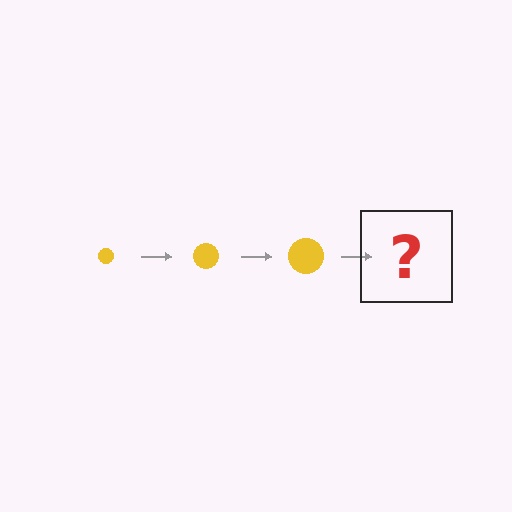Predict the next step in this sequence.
The next step is a yellow circle, larger than the previous one.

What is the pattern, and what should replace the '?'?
The pattern is that the circle gets progressively larger each step. The '?' should be a yellow circle, larger than the previous one.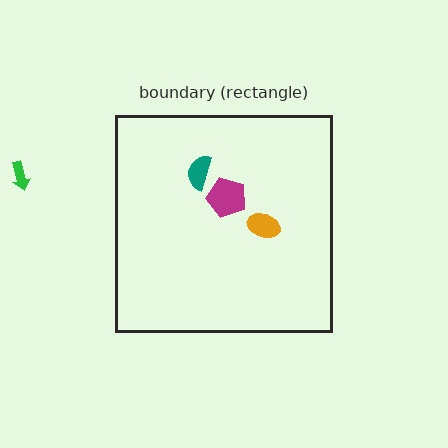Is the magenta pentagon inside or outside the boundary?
Inside.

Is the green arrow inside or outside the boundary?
Outside.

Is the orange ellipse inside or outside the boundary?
Inside.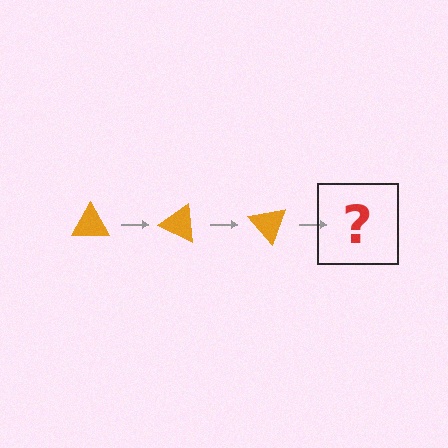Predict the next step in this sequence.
The next step is an orange triangle rotated 75 degrees.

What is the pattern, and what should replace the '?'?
The pattern is that the triangle rotates 25 degrees each step. The '?' should be an orange triangle rotated 75 degrees.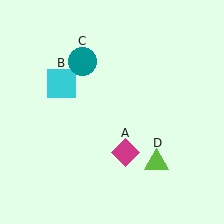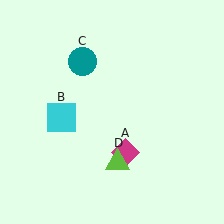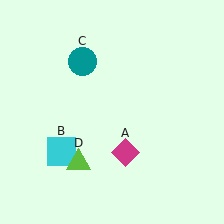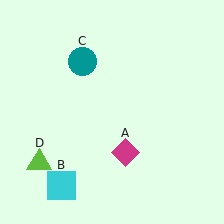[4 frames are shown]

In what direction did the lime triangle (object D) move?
The lime triangle (object D) moved left.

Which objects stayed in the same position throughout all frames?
Magenta diamond (object A) and teal circle (object C) remained stationary.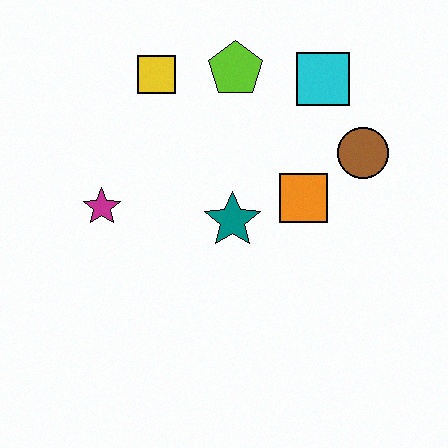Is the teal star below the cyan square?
Yes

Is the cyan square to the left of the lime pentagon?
No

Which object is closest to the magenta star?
The teal star is closest to the magenta star.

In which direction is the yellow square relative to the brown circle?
The yellow square is to the left of the brown circle.